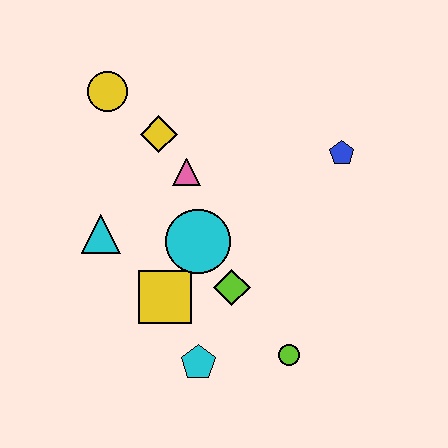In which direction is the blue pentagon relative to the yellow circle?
The blue pentagon is to the right of the yellow circle.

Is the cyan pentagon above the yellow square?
No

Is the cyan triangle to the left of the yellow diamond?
Yes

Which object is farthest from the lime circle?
The yellow circle is farthest from the lime circle.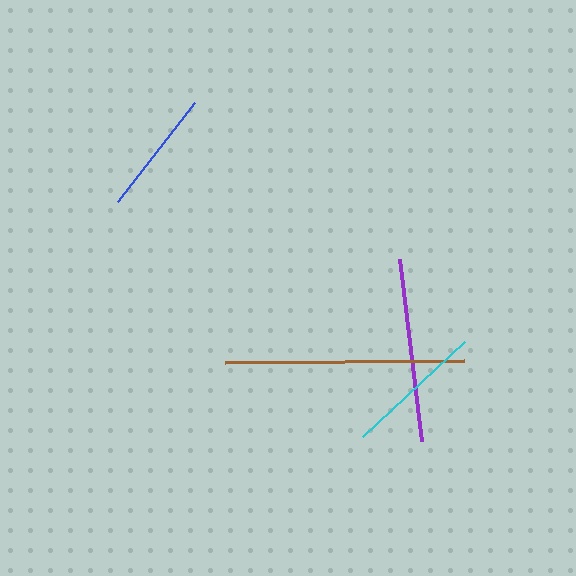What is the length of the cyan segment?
The cyan segment is approximately 140 pixels long.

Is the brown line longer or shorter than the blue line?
The brown line is longer than the blue line.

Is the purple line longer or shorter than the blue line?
The purple line is longer than the blue line.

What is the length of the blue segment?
The blue segment is approximately 125 pixels long.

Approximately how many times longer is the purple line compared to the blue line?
The purple line is approximately 1.5 times the length of the blue line.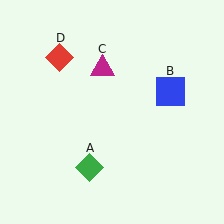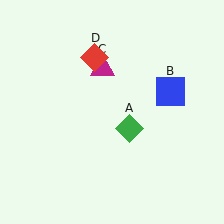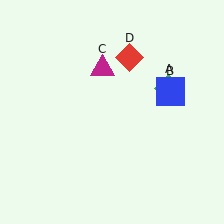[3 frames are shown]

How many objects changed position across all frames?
2 objects changed position: green diamond (object A), red diamond (object D).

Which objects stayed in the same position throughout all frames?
Blue square (object B) and magenta triangle (object C) remained stationary.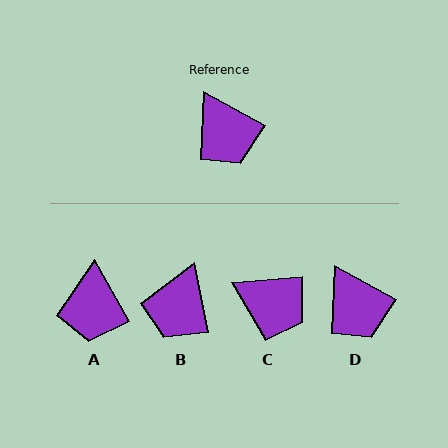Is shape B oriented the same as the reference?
No, it is off by about 50 degrees.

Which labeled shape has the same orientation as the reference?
D.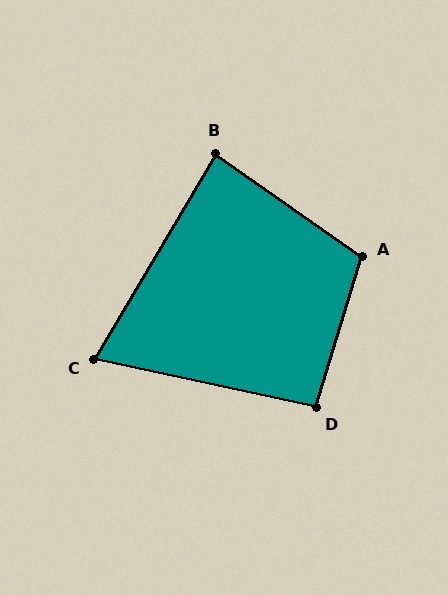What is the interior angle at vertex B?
Approximately 86 degrees (approximately right).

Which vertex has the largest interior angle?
A, at approximately 108 degrees.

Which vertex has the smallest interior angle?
C, at approximately 72 degrees.